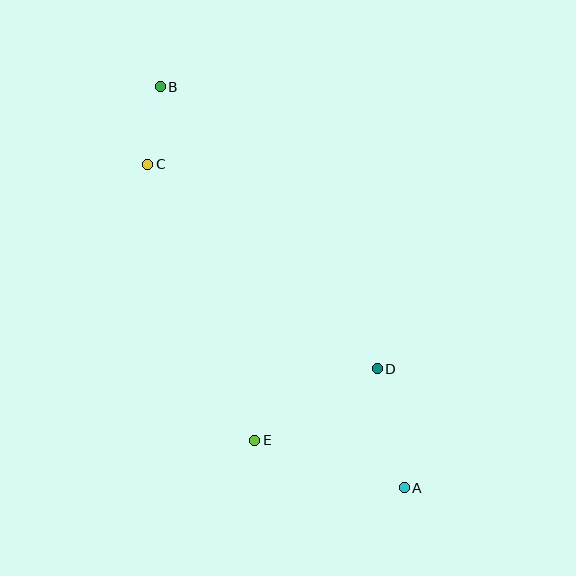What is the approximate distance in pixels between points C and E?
The distance between C and E is approximately 296 pixels.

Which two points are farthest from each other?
Points A and B are farthest from each other.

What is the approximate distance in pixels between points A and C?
The distance between A and C is approximately 413 pixels.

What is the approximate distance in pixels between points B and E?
The distance between B and E is approximately 366 pixels.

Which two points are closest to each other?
Points B and C are closest to each other.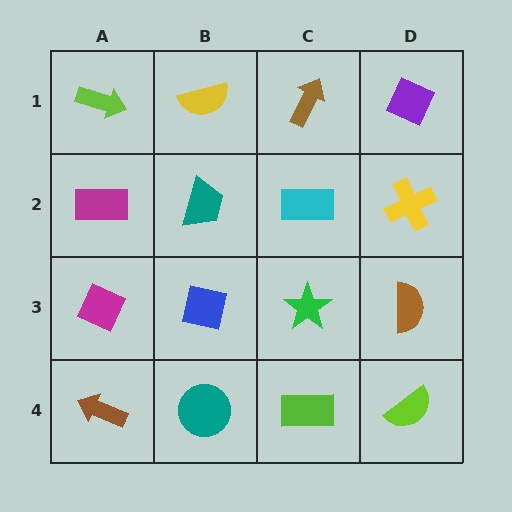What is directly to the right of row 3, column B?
A green star.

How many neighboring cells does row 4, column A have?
2.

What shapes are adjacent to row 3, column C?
A cyan rectangle (row 2, column C), a lime rectangle (row 4, column C), a blue square (row 3, column B), a brown semicircle (row 3, column D).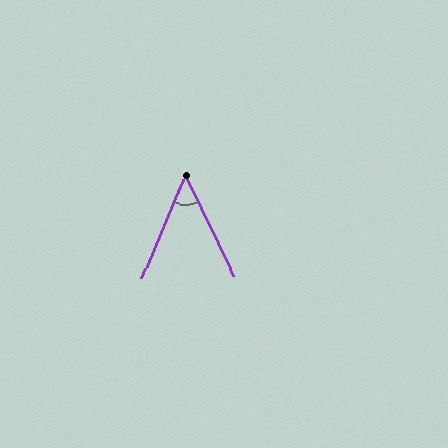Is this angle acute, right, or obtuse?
It is acute.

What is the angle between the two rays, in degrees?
Approximately 49 degrees.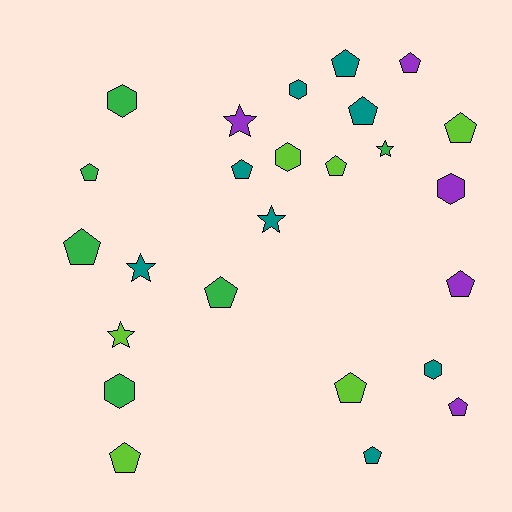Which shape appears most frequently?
Pentagon, with 14 objects.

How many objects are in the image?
There are 25 objects.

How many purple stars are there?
There is 1 purple star.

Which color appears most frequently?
Teal, with 8 objects.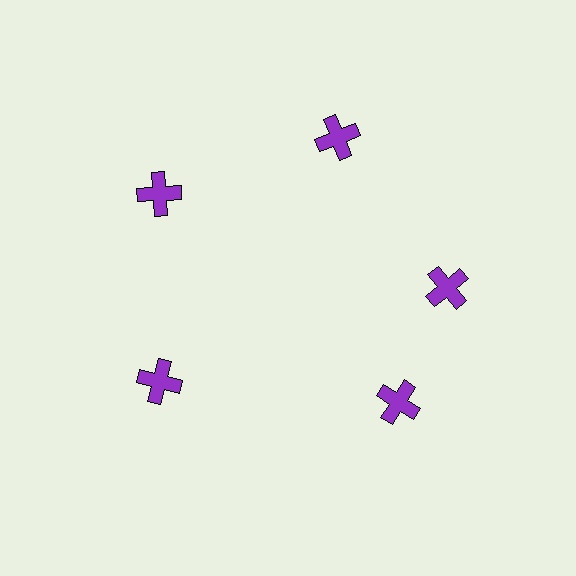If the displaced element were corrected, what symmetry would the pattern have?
It would have 5-fold rotational symmetry — the pattern would map onto itself every 72 degrees.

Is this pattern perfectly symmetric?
No. The 5 purple crosses are arranged in a ring, but one element near the 5 o'clock position is rotated out of alignment along the ring, breaking the 5-fold rotational symmetry.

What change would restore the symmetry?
The symmetry would be restored by rotating it back into even spacing with its neighbors so that all 5 crosses sit at equal angles and equal distance from the center.